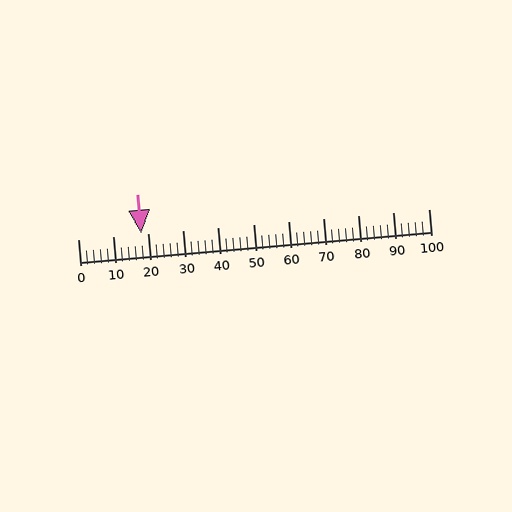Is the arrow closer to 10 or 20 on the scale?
The arrow is closer to 20.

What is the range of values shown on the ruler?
The ruler shows values from 0 to 100.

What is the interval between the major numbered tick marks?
The major tick marks are spaced 10 units apart.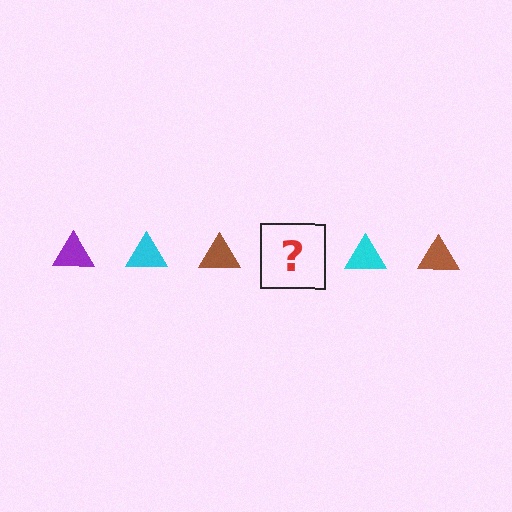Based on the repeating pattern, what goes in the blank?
The blank should be a purple triangle.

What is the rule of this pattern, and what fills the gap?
The rule is that the pattern cycles through purple, cyan, brown triangles. The gap should be filled with a purple triangle.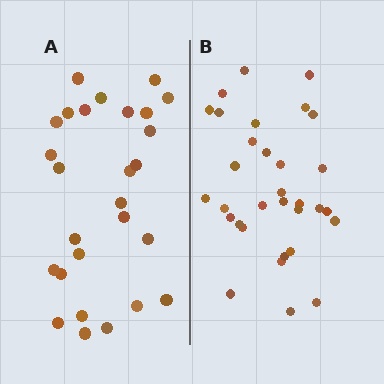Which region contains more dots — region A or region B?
Region B (the right region) has more dots.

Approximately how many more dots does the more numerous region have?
Region B has about 5 more dots than region A.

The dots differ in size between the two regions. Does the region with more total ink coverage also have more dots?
No. Region A has more total ink coverage because its dots are larger, but region B actually contains more individual dots. Total area can be misleading — the number of items is what matters here.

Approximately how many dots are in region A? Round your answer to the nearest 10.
About 30 dots. (The exact count is 27, which rounds to 30.)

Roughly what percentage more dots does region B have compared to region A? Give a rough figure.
About 20% more.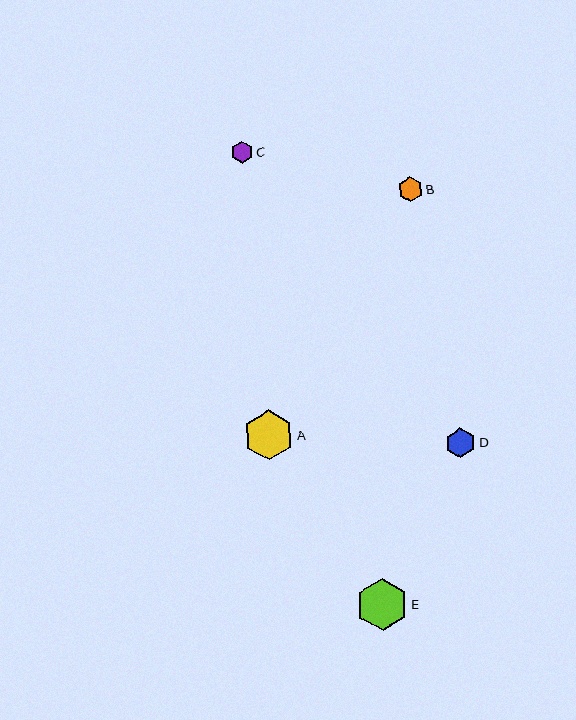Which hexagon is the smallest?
Hexagon C is the smallest with a size of approximately 22 pixels.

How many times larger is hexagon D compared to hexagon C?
Hexagon D is approximately 1.4 times the size of hexagon C.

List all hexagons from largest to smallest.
From largest to smallest: E, A, D, B, C.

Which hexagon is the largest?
Hexagon E is the largest with a size of approximately 52 pixels.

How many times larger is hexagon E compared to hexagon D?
Hexagon E is approximately 1.7 times the size of hexagon D.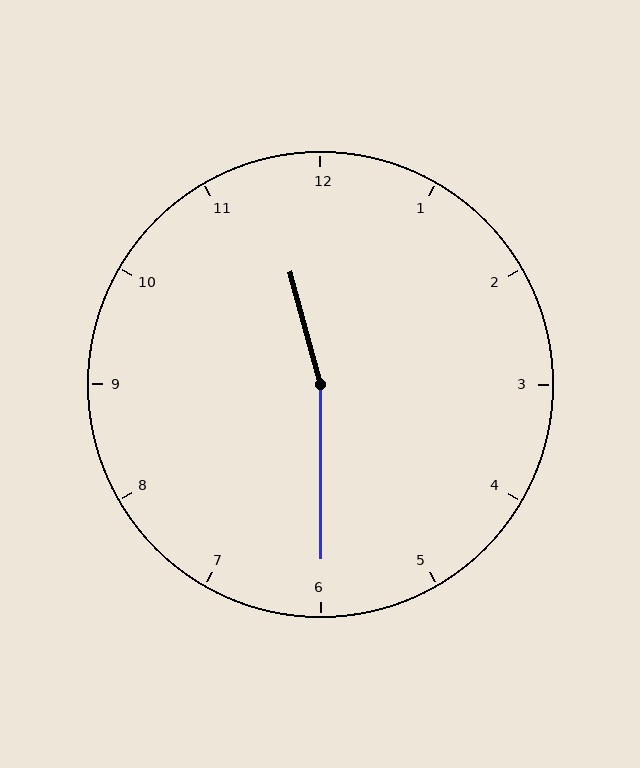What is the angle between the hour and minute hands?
Approximately 165 degrees.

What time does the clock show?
11:30.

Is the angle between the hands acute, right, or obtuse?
It is obtuse.